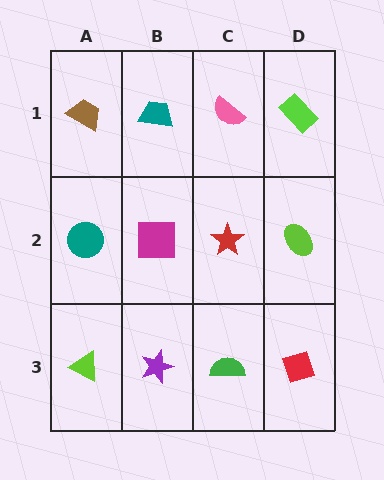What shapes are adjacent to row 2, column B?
A teal trapezoid (row 1, column B), a purple star (row 3, column B), a teal circle (row 2, column A), a red star (row 2, column C).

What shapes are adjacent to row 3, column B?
A magenta square (row 2, column B), a lime triangle (row 3, column A), a green semicircle (row 3, column C).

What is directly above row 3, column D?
A lime ellipse.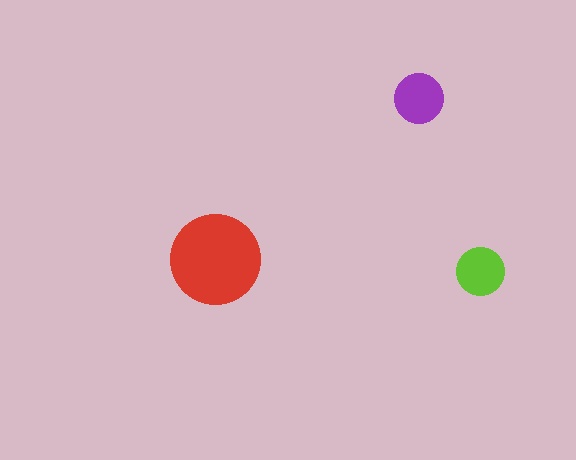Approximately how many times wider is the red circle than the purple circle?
About 2 times wider.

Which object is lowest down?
The lime circle is bottommost.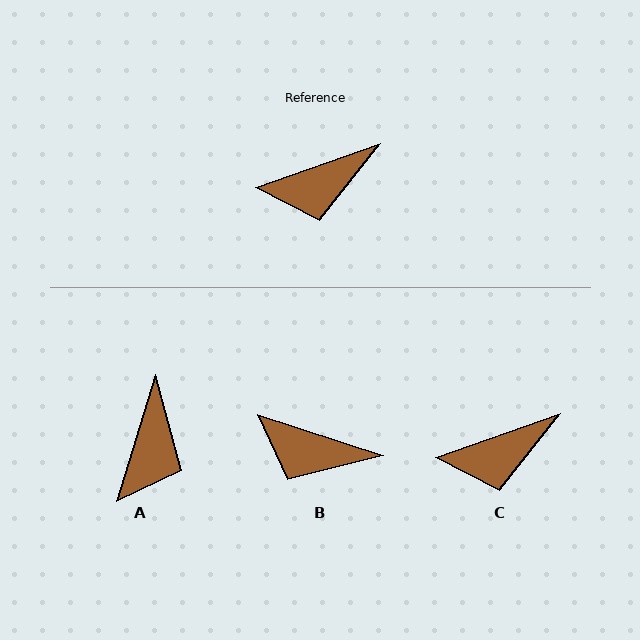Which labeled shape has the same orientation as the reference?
C.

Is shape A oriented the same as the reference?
No, it is off by about 54 degrees.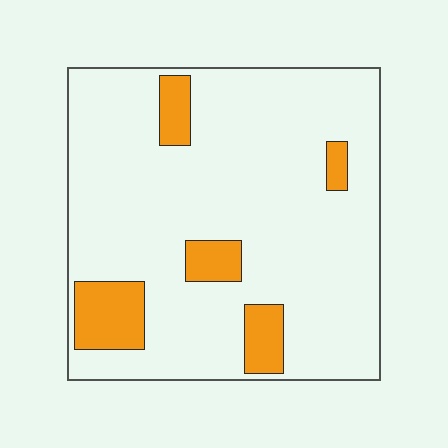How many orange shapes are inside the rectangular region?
5.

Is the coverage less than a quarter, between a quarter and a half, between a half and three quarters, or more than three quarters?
Less than a quarter.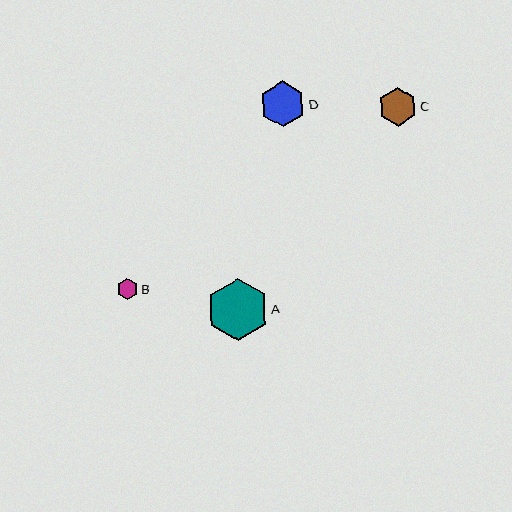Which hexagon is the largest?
Hexagon A is the largest with a size of approximately 62 pixels.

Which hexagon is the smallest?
Hexagon B is the smallest with a size of approximately 21 pixels.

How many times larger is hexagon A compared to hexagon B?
Hexagon A is approximately 2.9 times the size of hexagon B.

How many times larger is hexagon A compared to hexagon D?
Hexagon A is approximately 1.4 times the size of hexagon D.